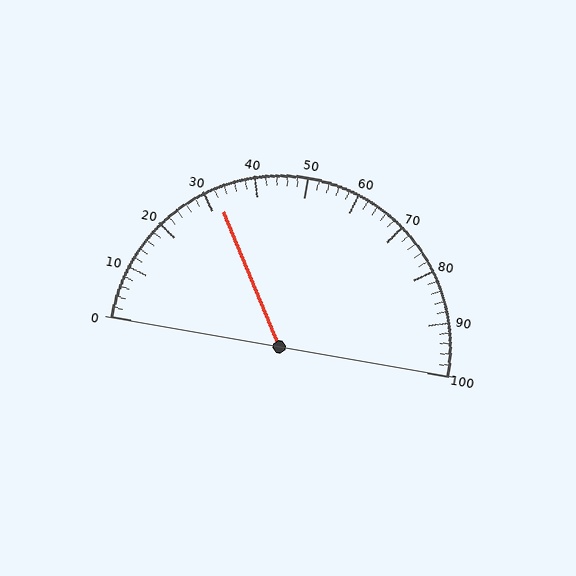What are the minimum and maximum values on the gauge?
The gauge ranges from 0 to 100.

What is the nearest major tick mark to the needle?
The nearest major tick mark is 30.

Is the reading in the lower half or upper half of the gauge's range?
The reading is in the lower half of the range (0 to 100).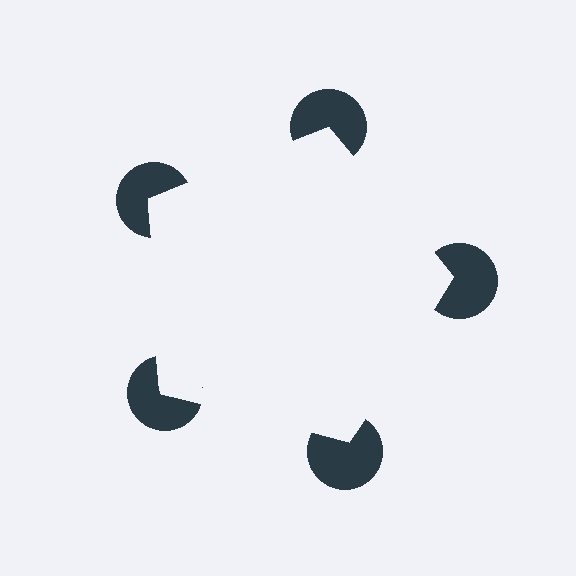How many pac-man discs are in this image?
There are 5 — one at each vertex of the illusory pentagon.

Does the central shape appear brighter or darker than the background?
It typically appears slightly brighter than the background, even though no actual brightness change is drawn.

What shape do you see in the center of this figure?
An illusory pentagon — its edges are inferred from the aligned wedge cuts in the pac-man discs, not physically drawn.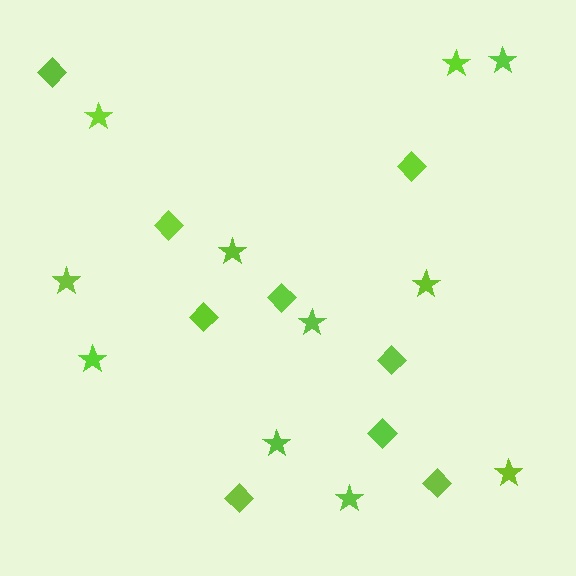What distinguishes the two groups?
There are 2 groups: one group of stars (11) and one group of diamonds (9).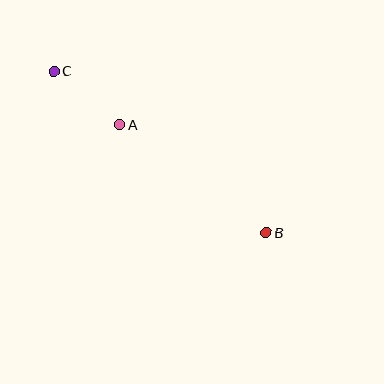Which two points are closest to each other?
Points A and C are closest to each other.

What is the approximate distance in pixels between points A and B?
The distance between A and B is approximately 182 pixels.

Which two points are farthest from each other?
Points B and C are farthest from each other.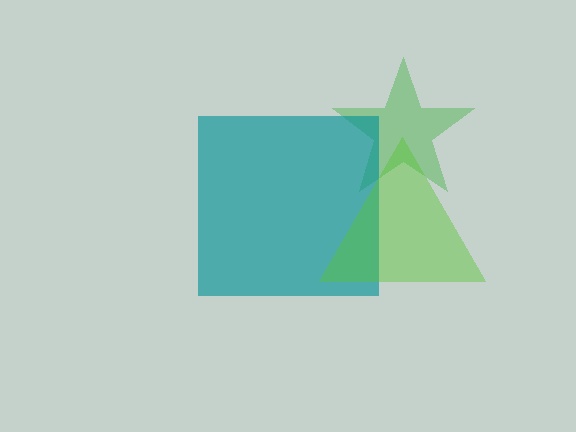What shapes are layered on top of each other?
The layered shapes are: a green star, a teal square, a lime triangle.